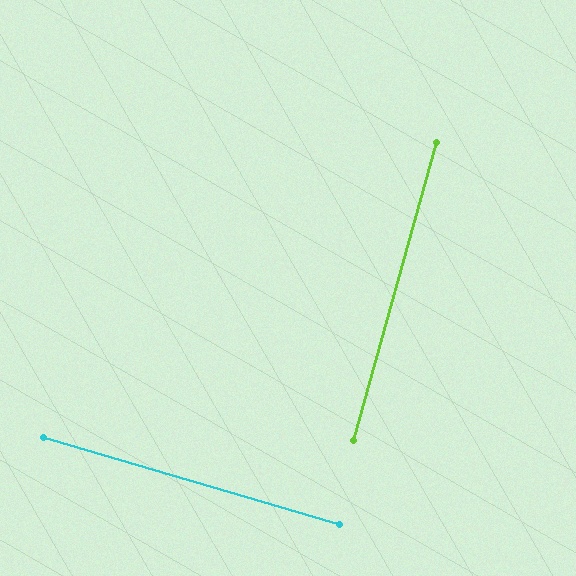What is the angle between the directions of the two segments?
Approximately 89 degrees.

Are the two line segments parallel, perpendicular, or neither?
Perpendicular — they meet at approximately 89°.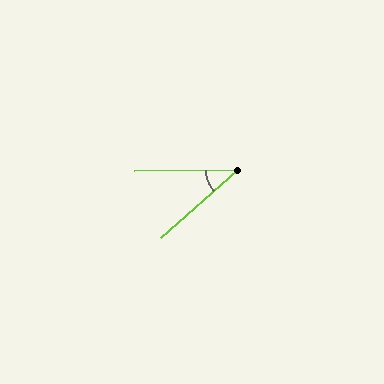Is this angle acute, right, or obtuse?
It is acute.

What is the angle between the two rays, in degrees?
Approximately 41 degrees.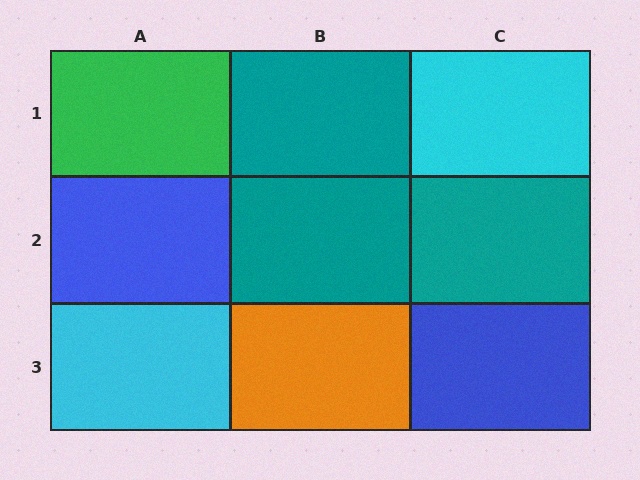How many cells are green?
1 cell is green.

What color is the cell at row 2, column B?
Teal.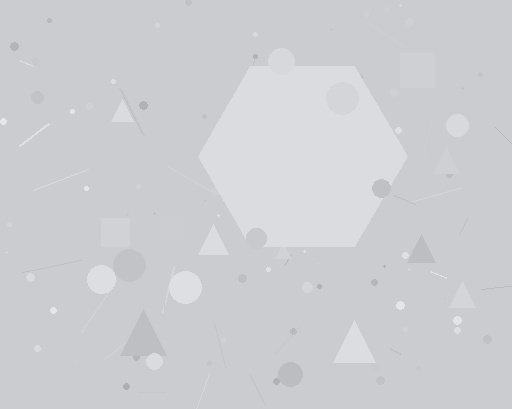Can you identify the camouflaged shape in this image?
The camouflaged shape is a hexagon.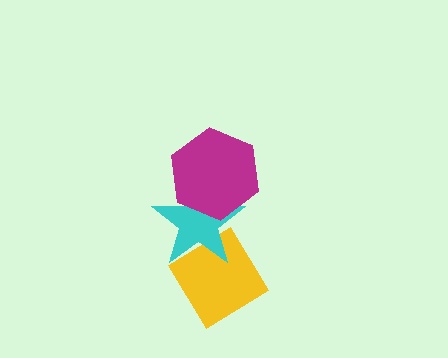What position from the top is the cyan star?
The cyan star is 2nd from the top.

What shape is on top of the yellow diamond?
The cyan star is on top of the yellow diamond.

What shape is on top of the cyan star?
The magenta hexagon is on top of the cyan star.